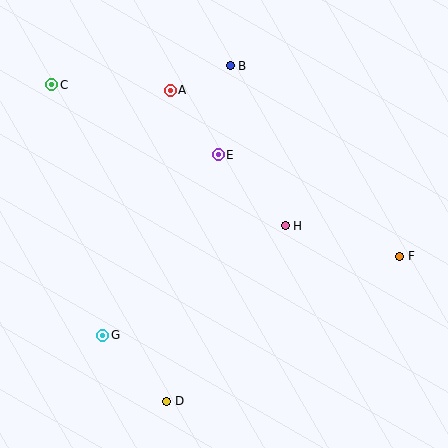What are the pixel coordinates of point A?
Point A is at (170, 90).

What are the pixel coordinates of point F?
Point F is at (400, 256).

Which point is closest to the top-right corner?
Point B is closest to the top-right corner.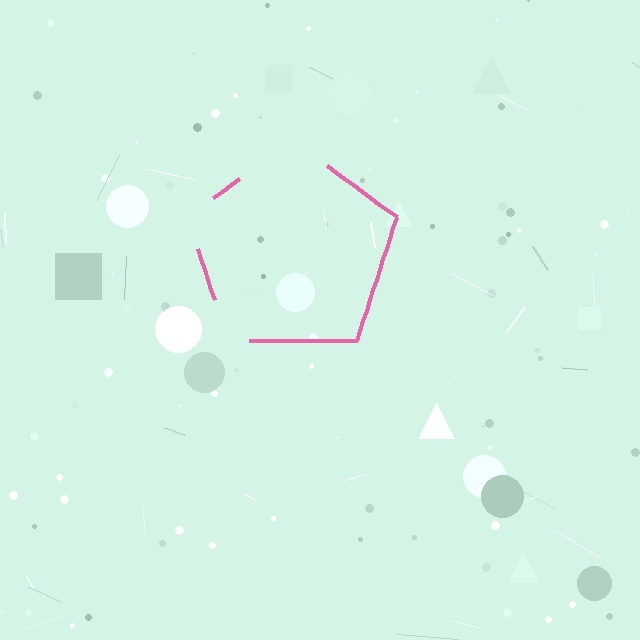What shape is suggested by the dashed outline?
The dashed outline suggests a pentagon.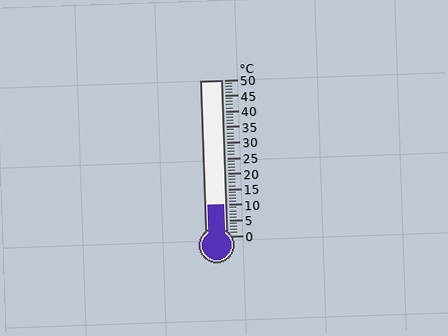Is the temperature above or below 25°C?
The temperature is below 25°C.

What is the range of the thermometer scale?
The thermometer scale ranges from 0°C to 50°C.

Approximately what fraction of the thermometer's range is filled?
The thermometer is filled to approximately 20% of its range.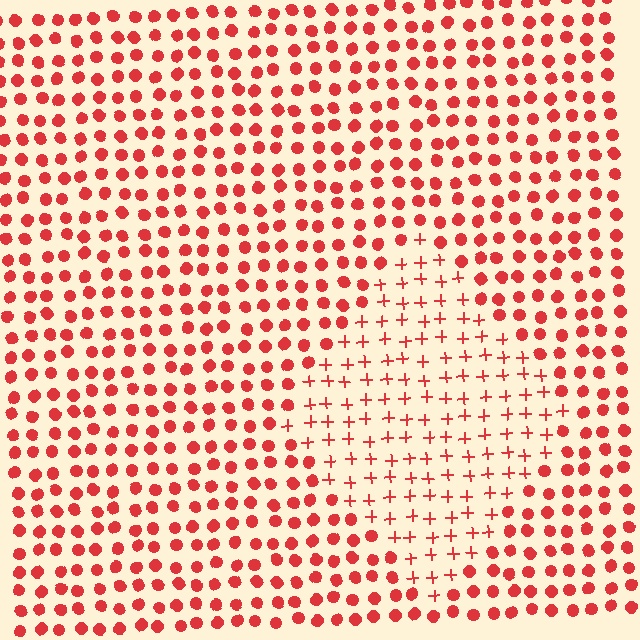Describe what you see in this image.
The image is filled with small red elements arranged in a uniform grid. A diamond-shaped region contains plus signs, while the surrounding area contains circles. The boundary is defined purely by the change in element shape.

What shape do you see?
I see a diamond.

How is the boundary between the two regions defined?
The boundary is defined by a change in element shape: plus signs inside vs. circles outside. All elements share the same color and spacing.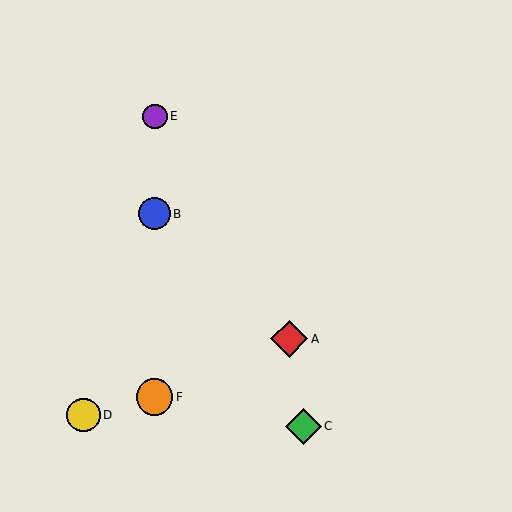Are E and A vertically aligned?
No, E is at x≈155 and A is at x≈289.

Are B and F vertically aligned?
Yes, both are at x≈155.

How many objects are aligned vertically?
3 objects (B, E, F) are aligned vertically.